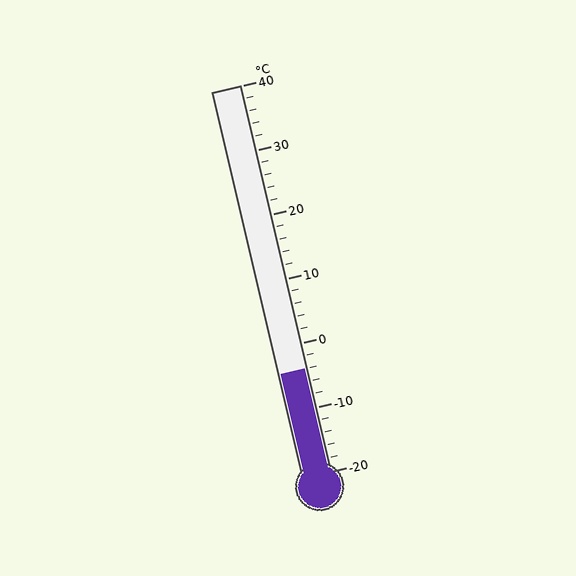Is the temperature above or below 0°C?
The temperature is below 0°C.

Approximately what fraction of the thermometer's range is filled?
The thermometer is filled to approximately 25% of its range.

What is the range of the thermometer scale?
The thermometer scale ranges from -20°C to 40°C.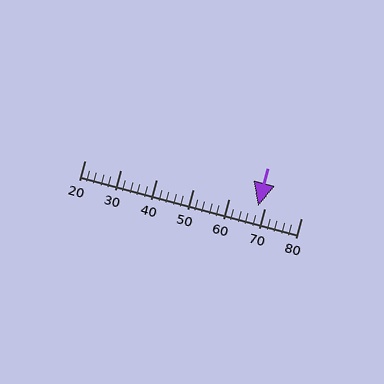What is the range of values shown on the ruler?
The ruler shows values from 20 to 80.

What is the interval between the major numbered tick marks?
The major tick marks are spaced 10 units apart.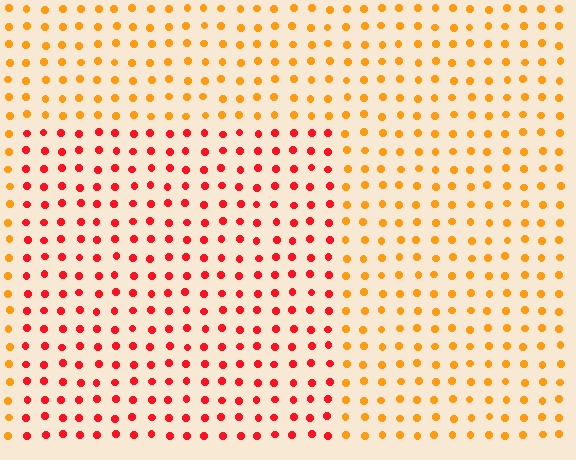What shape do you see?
I see a rectangle.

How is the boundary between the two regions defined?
The boundary is defined purely by a slight shift in hue (about 40 degrees). Spacing, size, and orientation are identical on both sides.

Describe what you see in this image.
The image is filled with small orange elements in a uniform arrangement. A rectangle-shaped region is visible where the elements are tinted to a slightly different hue, forming a subtle color boundary.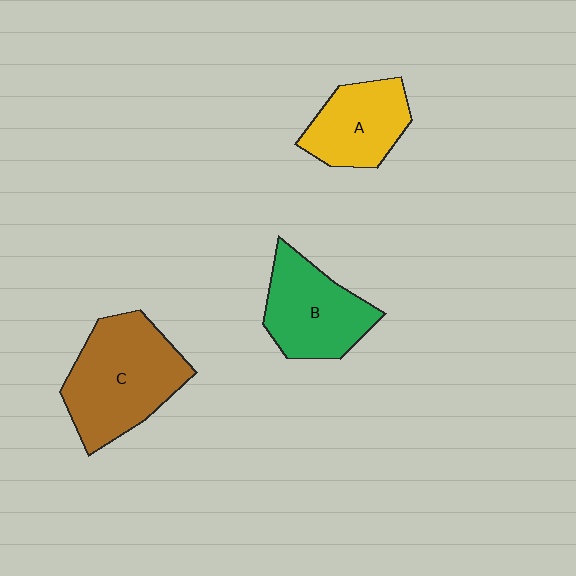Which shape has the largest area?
Shape C (brown).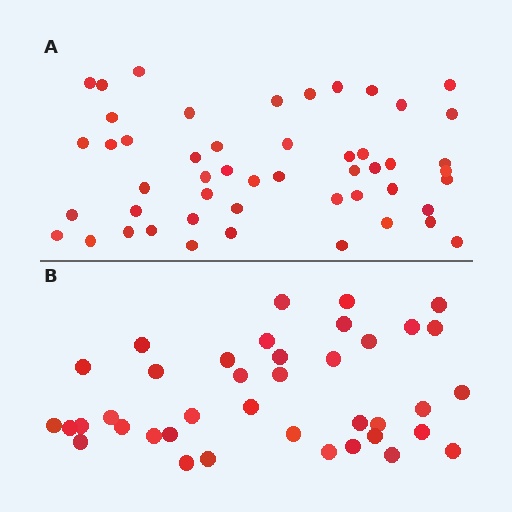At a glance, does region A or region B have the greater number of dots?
Region A (the top region) has more dots.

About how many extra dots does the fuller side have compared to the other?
Region A has roughly 12 or so more dots than region B.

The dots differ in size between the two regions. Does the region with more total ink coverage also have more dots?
No. Region B has more total ink coverage because its dots are larger, but region A actually contains more individual dots. Total area can be misleading — the number of items is what matters here.